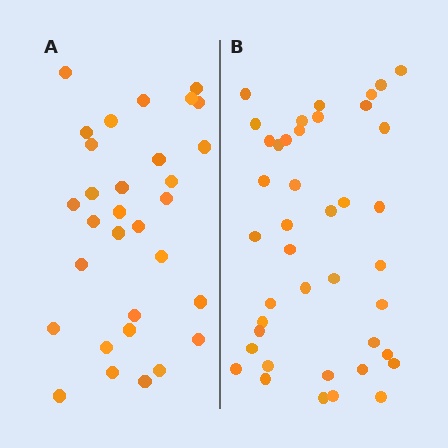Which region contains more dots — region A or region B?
Region B (the right region) has more dots.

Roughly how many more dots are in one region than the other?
Region B has roughly 10 or so more dots than region A.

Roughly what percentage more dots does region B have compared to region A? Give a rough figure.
About 30% more.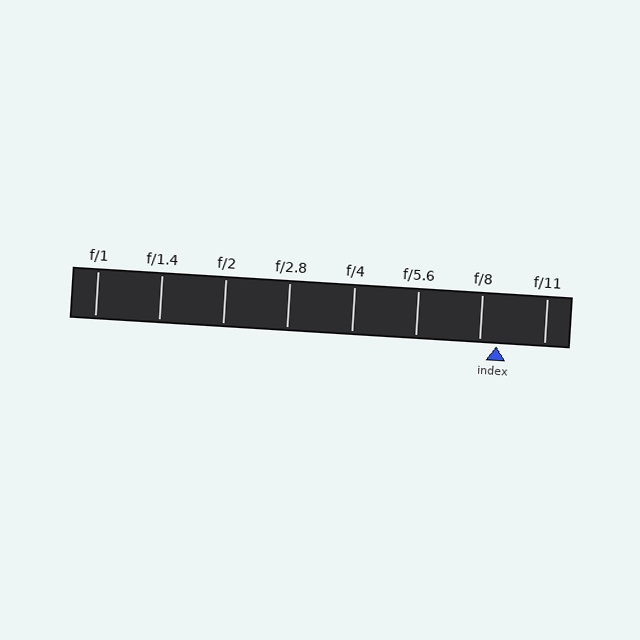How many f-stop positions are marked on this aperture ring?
There are 8 f-stop positions marked.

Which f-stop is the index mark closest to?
The index mark is closest to f/8.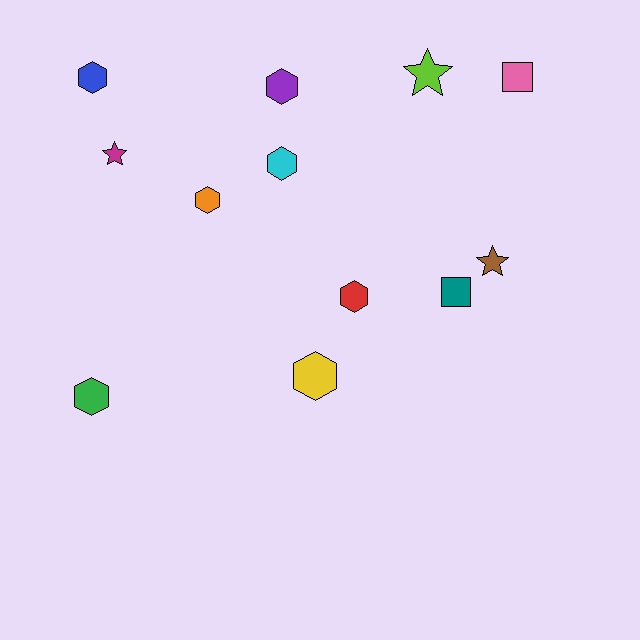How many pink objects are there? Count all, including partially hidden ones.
There is 1 pink object.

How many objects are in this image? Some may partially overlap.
There are 12 objects.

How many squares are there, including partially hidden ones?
There are 2 squares.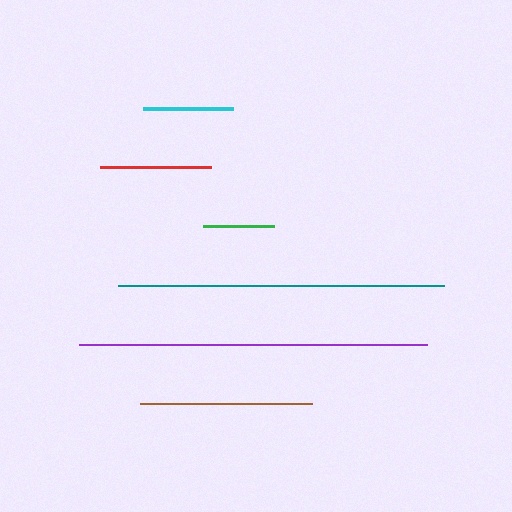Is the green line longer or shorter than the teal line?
The teal line is longer than the green line.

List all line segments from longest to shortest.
From longest to shortest: purple, teal, brown, red, cyan, green.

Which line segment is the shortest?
The green line is the shortest at approximately 71 pixels.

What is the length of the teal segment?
The teal segment is approximately 325 pixels long.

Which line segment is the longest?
The purple line is the longest at approximately 348 pixels.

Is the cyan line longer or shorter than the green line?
The cyan line is longer than the green line.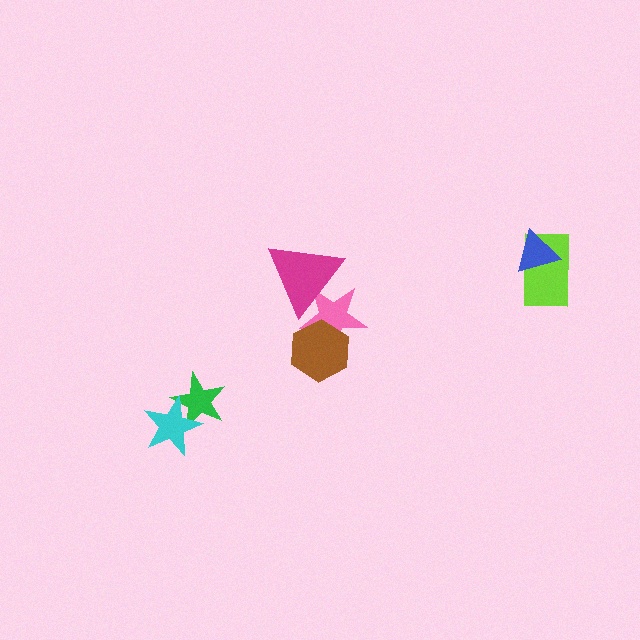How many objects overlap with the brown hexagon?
1 object overlaps with the brown hexagon.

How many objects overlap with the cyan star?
1 object overlaps with the cyan star.